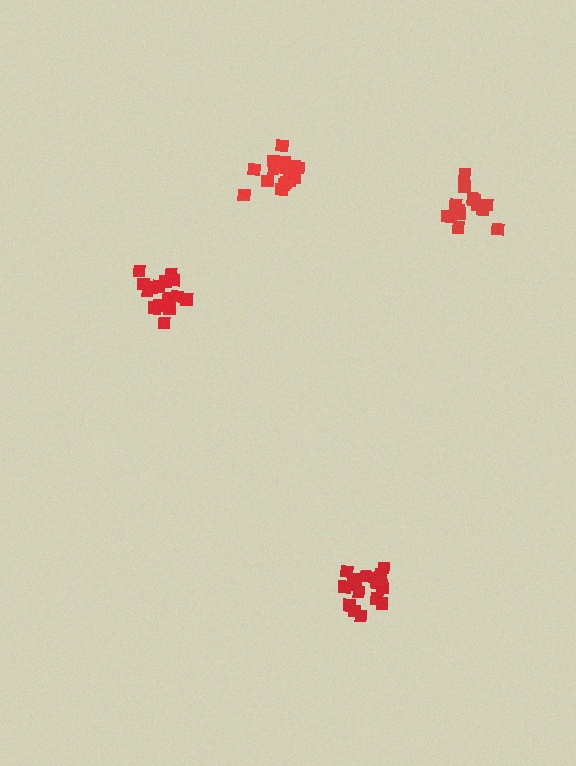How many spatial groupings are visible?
There are 4 spatial groupings.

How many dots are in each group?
Group 1: 14 dots, Group 2: 17 dots, Group 3: 15 dots, Group 4: 16 dots (62 total).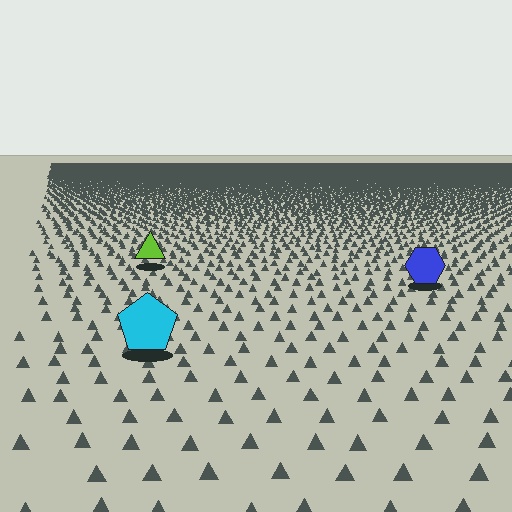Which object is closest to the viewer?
The cyan pentagon is closest. The texture marks near it are larger and more spread out.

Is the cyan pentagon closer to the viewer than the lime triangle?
Yes. The cyan pentagon is closer — you can tell from the texture gradient: the ground texture is coarser near it.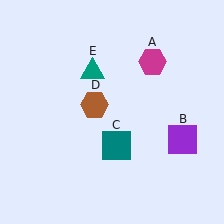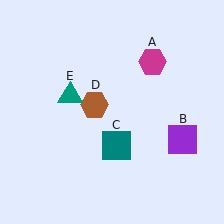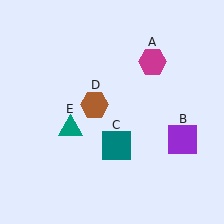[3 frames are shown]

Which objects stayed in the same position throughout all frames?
Magenta hexagon (object A) and purple square (object B) and teal square (object C) and brown hexagon (object D) remained stationary.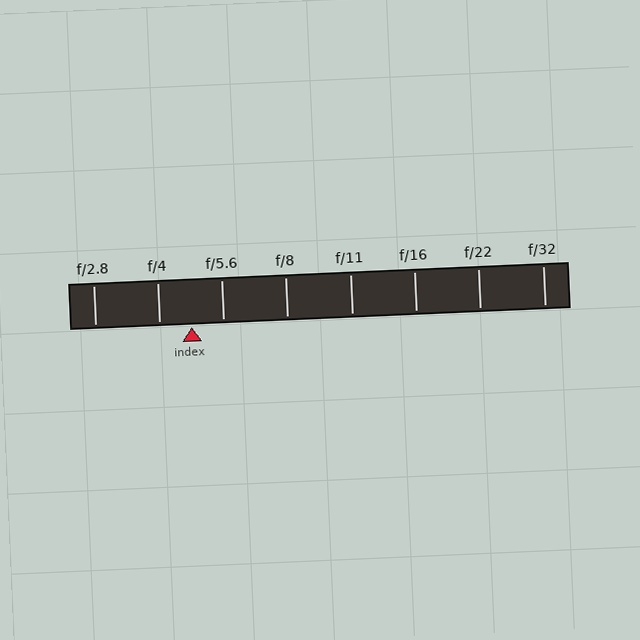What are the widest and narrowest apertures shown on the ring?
The widest aperture shown is f/2.8 and the narrowest is f/32.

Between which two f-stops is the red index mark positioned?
The index mark is between f/4 and f/5.6.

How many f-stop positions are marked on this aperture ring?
There are 8 f-stop positions marked.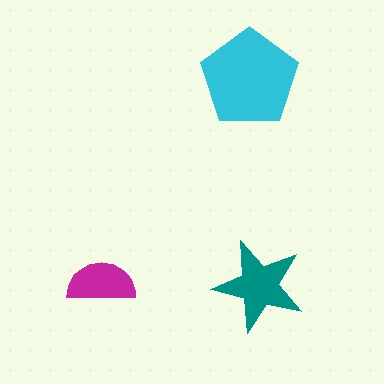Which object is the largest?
The cyan pentagon.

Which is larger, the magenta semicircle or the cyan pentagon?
The cyan pentagon.